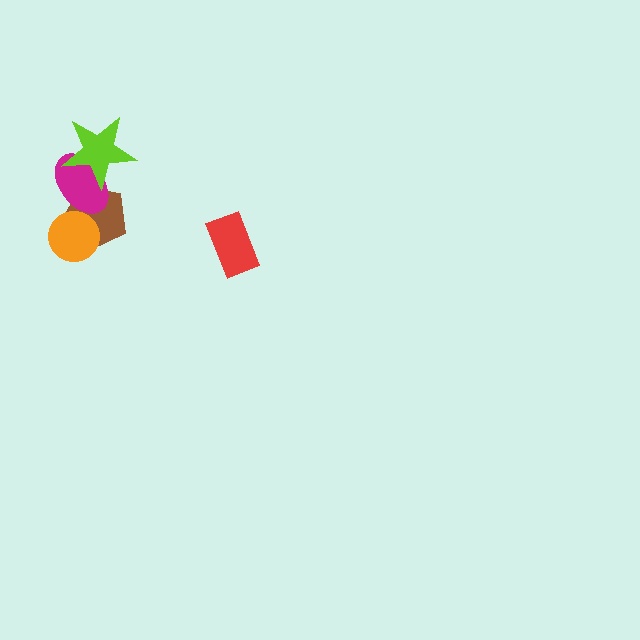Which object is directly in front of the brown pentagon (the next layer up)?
The orange circle is directly in front of the brown pentagon.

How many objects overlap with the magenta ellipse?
2 objects overlap with the magenta ellipse.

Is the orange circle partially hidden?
No, no other shape covers it.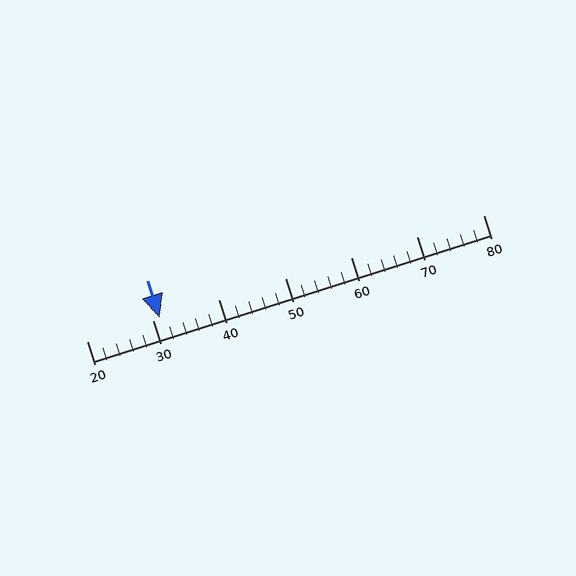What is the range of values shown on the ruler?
The ruler shows values from 20 to 80.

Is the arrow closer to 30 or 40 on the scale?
The arrow is closer to 30.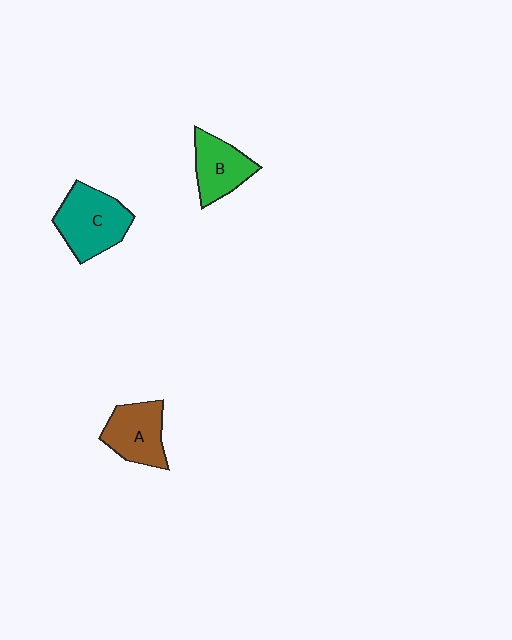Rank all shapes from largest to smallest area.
From largest to smallest: C (teal), A (brown), B (green).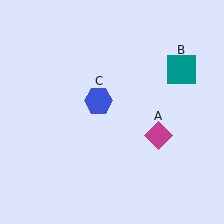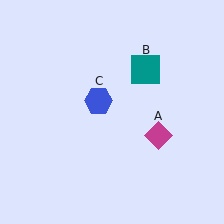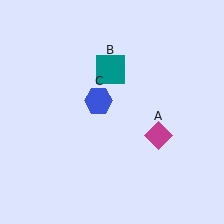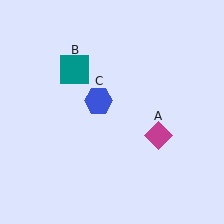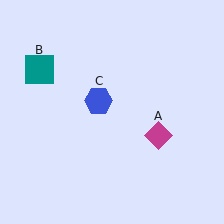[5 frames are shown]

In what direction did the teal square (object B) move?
The teal square (object B) moved left.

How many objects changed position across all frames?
1 object changed position: teal square (object B).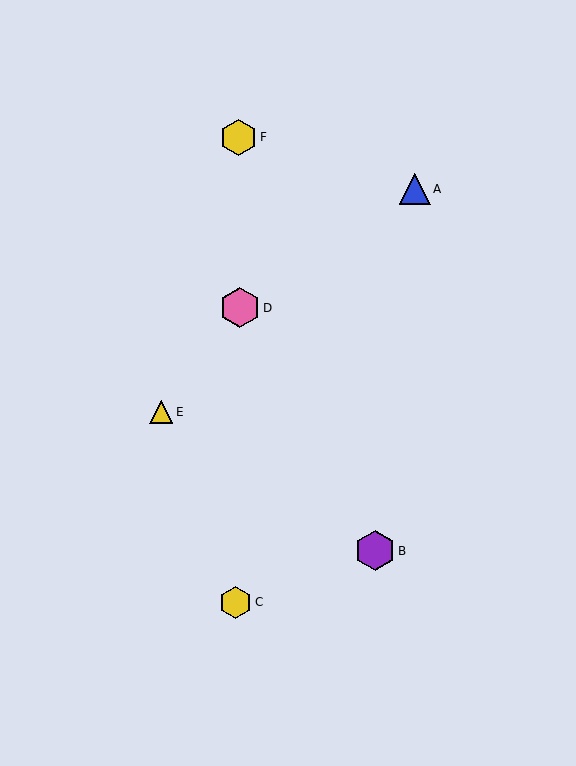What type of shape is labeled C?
Shape C is a yellow hexagon.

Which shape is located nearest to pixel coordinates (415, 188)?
The blue triangle (labeled A) at (415, 189) is nearest to that location.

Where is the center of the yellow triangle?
The center of the yellow triangle is at (161, 412).